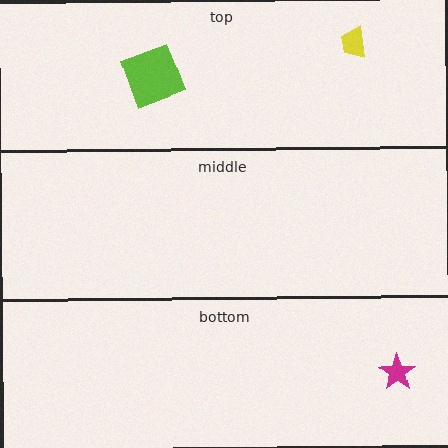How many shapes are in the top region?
2.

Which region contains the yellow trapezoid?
The top region.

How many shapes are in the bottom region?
1.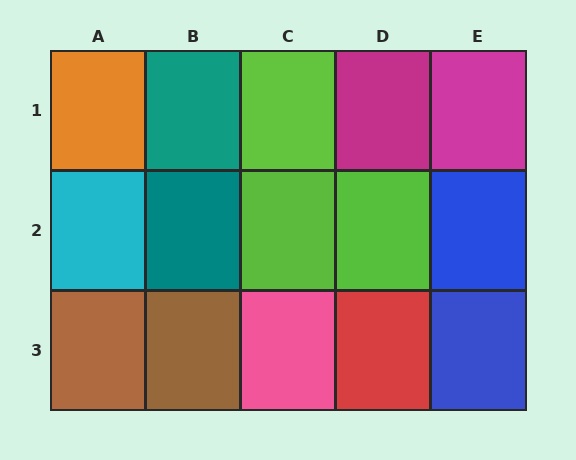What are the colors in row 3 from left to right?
Brown, brown, pink, red, blue.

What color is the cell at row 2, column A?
Cyan.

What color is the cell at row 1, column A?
Orange.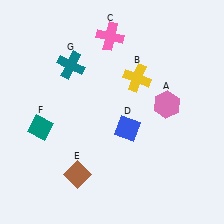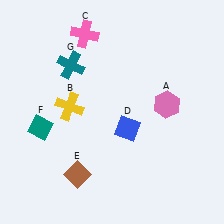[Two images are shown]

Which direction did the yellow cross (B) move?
The yellow cross (B) moved left.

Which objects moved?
The objects that moved are: the yellow cross (B), the pink cross (C).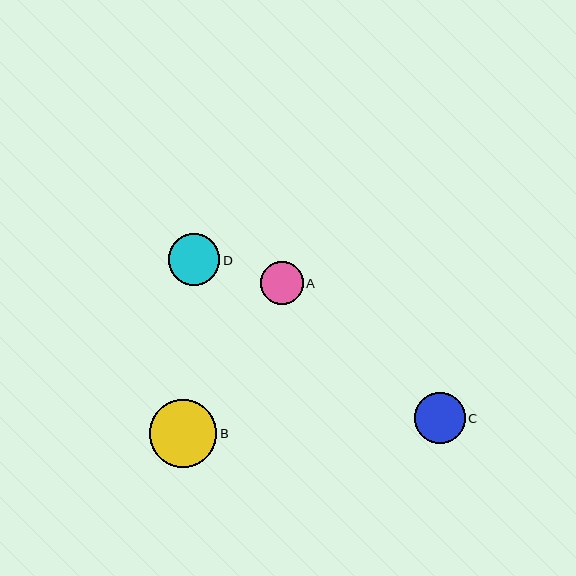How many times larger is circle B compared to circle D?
Circle B is approximately 1.3 times the size of circle D.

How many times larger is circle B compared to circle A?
Circle B is approximately 1.6 times the size of circle A.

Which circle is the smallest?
Circle A is the smallest with a size of approximately 43 pixels.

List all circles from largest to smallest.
From largest to smallest: B, D, C, A.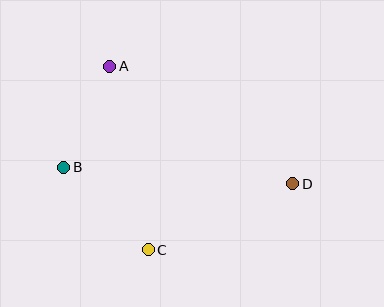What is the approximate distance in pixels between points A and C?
The distance between A and C is approximately 187 pixels.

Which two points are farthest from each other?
Points B and D are farthest from each other.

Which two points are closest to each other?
Points A and B are closest to each other.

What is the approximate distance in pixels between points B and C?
The distance between B and C is approximately 118 pixels.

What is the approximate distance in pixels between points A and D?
The distance between A and D is approximately 218 pixels.